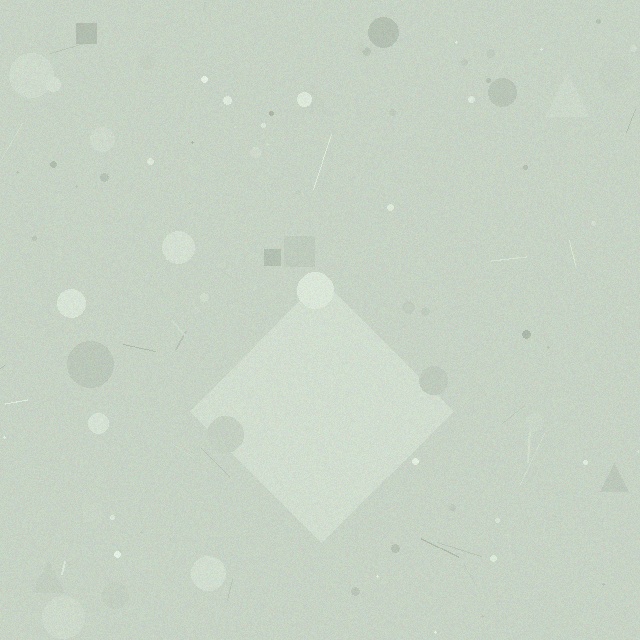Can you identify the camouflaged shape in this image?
The camouflaged shape is a diamond.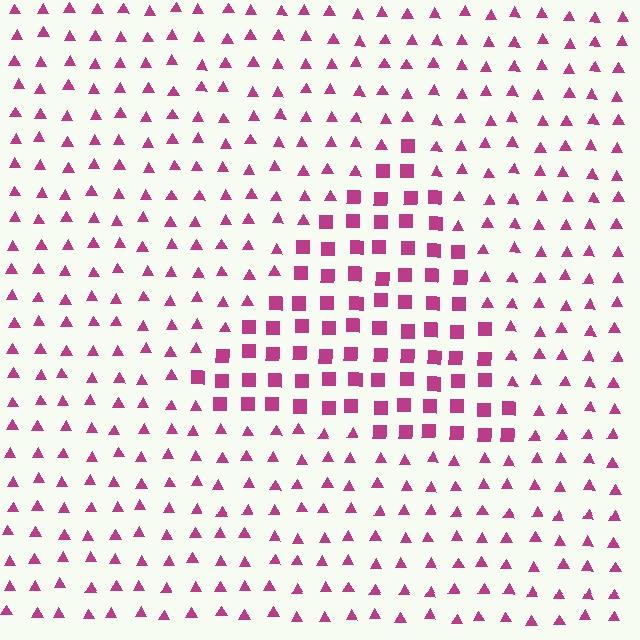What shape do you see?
I see a triangle.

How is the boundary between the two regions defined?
The boundary is defined by a change in element shape: squares inside vs. triangles outside. All elements share the same color and spacing.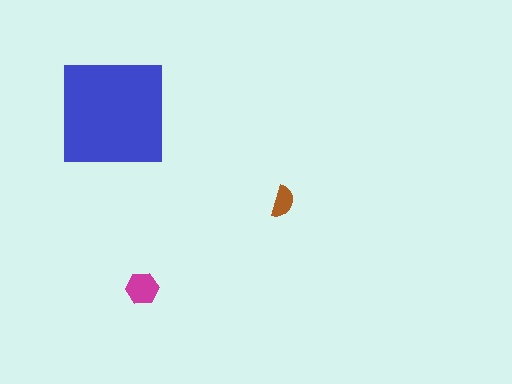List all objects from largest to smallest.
The blue square, the magenta hexagon, the brown semicircle.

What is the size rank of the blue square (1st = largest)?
1st.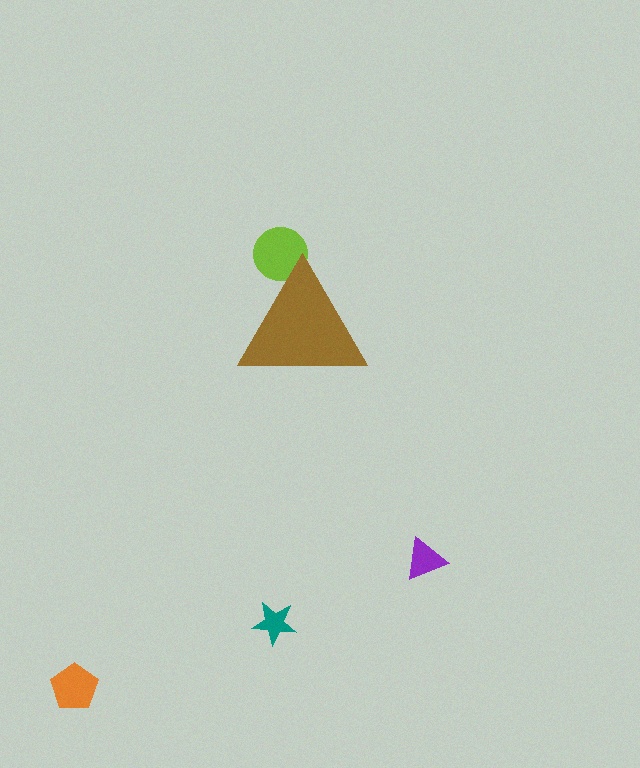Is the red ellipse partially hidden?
Yes, the red ellipse is partially hidden behind the brown triangle.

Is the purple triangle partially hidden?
No, the purple triangle is fully visible.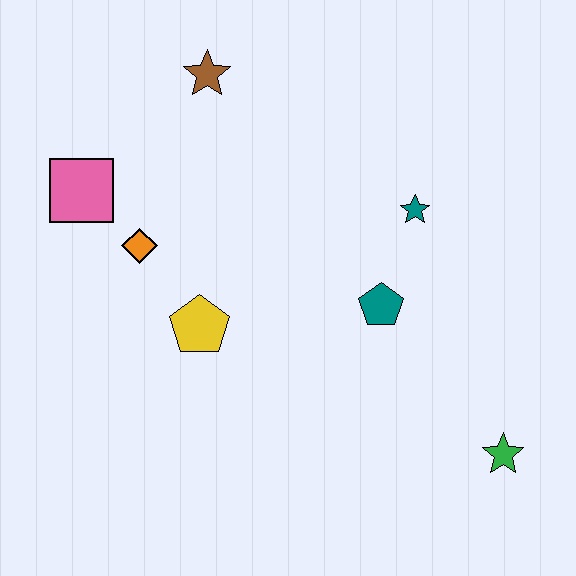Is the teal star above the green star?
Yes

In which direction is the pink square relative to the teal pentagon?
The pink square is to the left of the teal pentagon.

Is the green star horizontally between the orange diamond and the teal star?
No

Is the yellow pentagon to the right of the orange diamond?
Yes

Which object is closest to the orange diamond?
The pink square is closest to the orange diamond.